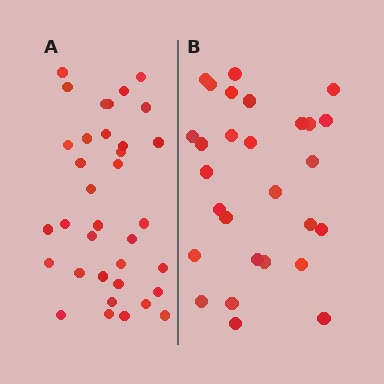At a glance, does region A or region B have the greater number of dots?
Region A (the left region) has more dots.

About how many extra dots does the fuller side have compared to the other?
Region A has roughly 8 or so more dots than region B.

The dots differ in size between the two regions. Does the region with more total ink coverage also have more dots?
No. Region B has more total ink coverage because its dots are larger, but region A actually contains more individual dots. Total area can be misleading — the number of items is what matters here.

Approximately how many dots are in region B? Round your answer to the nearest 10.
About 30 dots. (The exact count is 28, which rounds to 30.)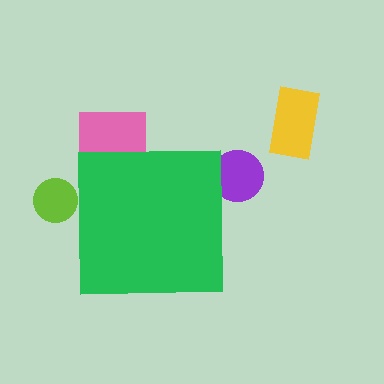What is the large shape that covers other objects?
A green square.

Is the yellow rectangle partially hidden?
No, the yellow rectangle is fully visible.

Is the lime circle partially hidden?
Yes, the lime circle is partially hidden behind the green square.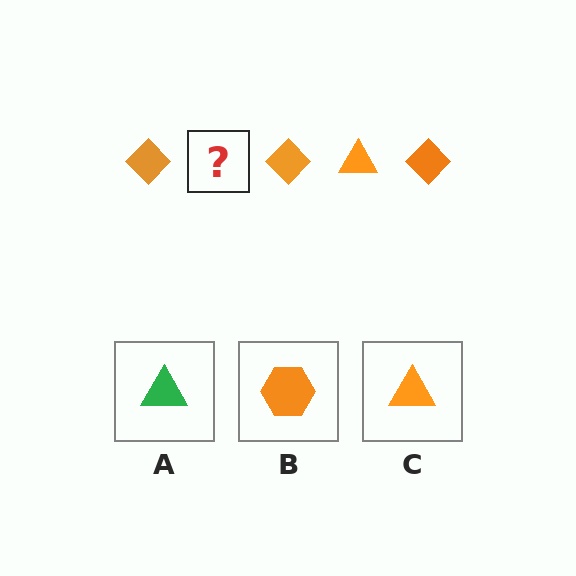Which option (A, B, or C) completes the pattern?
C.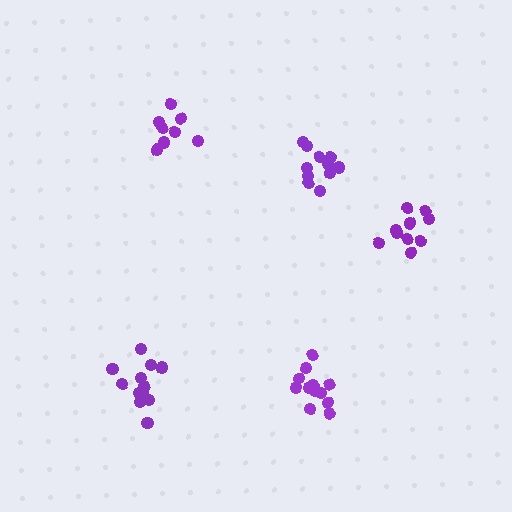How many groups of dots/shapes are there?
There are 5 groups.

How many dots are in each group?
Group 1: 12 dots, Group 2: 10 dots, Group 3: 11 dots, Group 4: 12 dots, Group 5: 8 dots (53 total).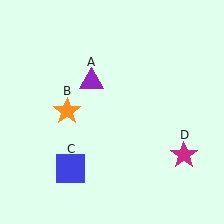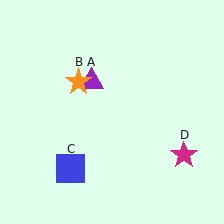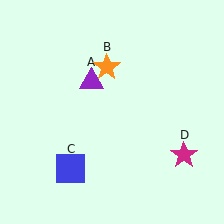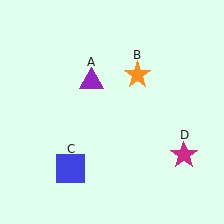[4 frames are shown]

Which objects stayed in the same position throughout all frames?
Purple triangle (object A) and blue square (object C) and magenta star (object D) remained stationary.